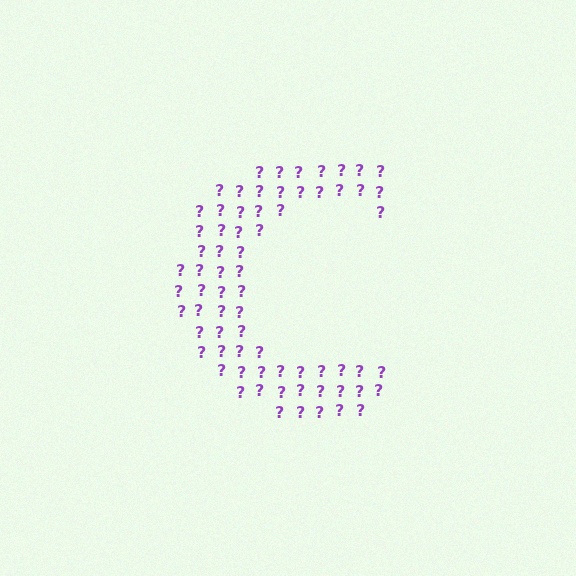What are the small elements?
The small elements are question marks.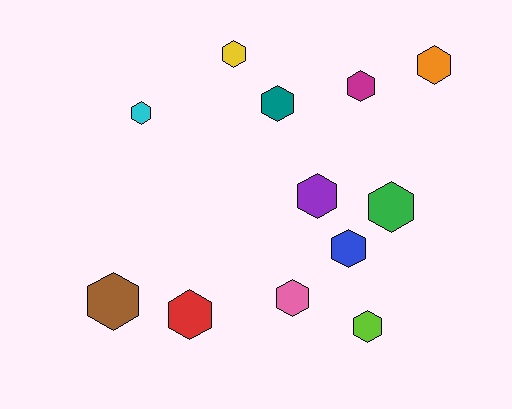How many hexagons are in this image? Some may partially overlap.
There are 12 hexagons.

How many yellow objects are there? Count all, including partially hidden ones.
There is 1 yellow object.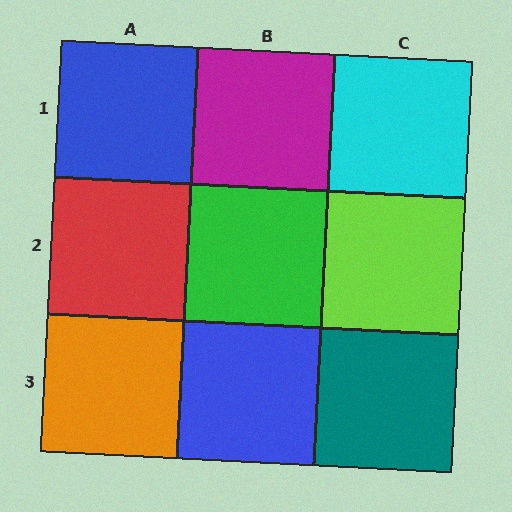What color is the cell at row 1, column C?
Cyan.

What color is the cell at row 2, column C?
Lime.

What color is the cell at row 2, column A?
Red.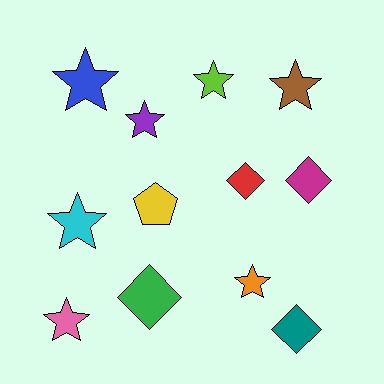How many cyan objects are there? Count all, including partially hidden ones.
There is 1 cyan object.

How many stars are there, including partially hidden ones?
There are 7 stars.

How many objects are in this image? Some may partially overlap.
There are 12 objects.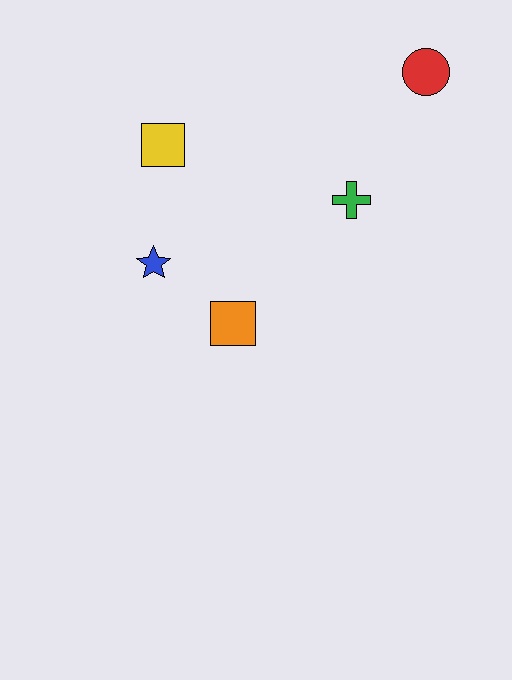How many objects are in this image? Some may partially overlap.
There are 5 objects.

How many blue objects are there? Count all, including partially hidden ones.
There is 1 blue object.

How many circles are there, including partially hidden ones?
There is 1 circle.